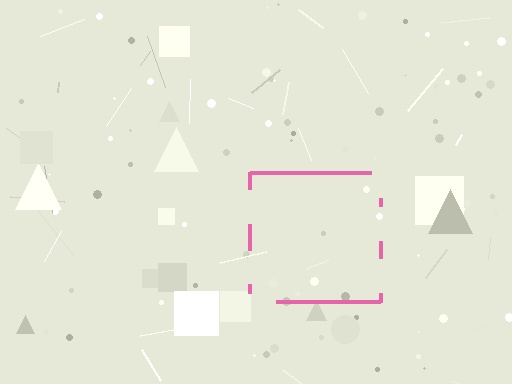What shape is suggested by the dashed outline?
The dashed outline suggests a square.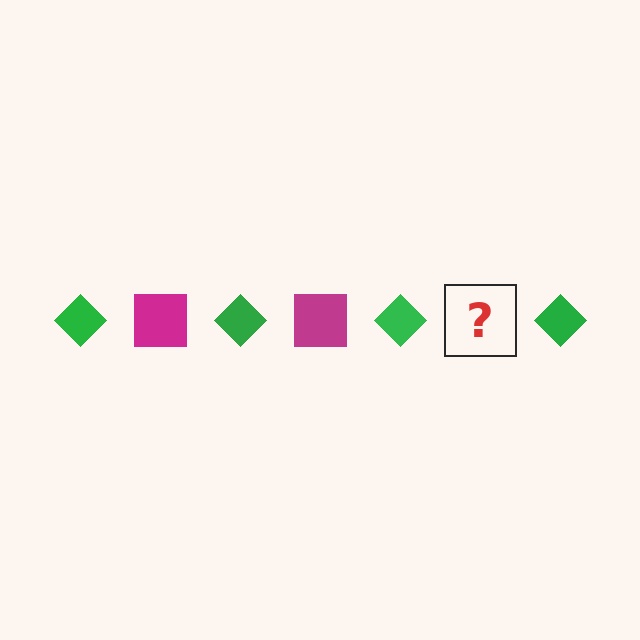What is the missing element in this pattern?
The missing element is a magenta square.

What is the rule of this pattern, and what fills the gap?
The rule is that the pattern alternates between green diamond and magenta square. The gap should be filled with a magenta square.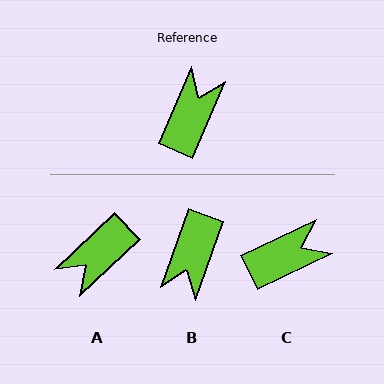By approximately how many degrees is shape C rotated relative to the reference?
Approximately 41 degrees clockwise.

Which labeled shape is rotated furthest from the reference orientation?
B, about 176 degrees away.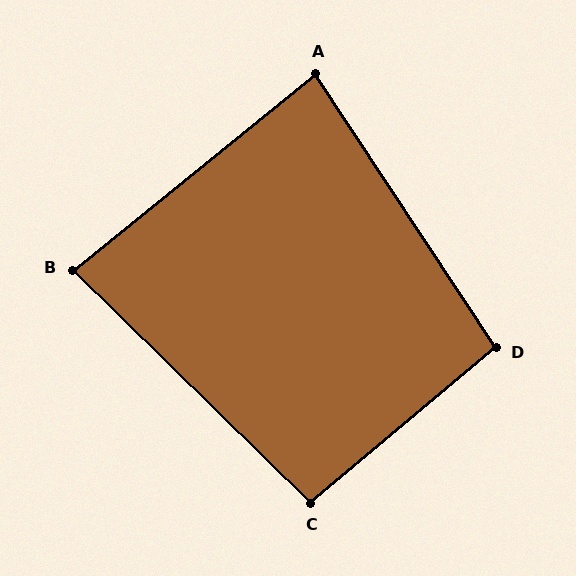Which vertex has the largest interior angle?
D, at approximately 97 degrees.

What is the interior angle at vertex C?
Approximately 96 degrees (obtuse).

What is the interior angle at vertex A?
Approximately 84 degrees (acute).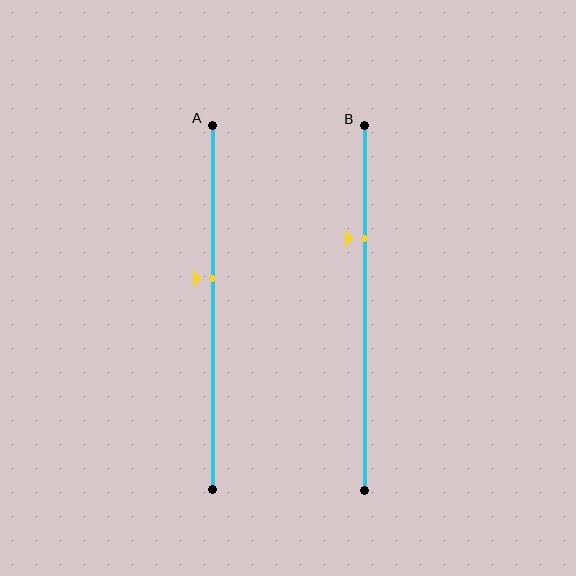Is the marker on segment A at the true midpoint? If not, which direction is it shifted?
No, the marker on segment A is shifted upward by about 8% of the segment length.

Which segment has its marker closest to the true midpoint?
Segment A has its marker closest to the true midpoint.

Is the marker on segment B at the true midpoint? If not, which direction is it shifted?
No, the marker on segment B is shifted upward by about 19% of the segment length.